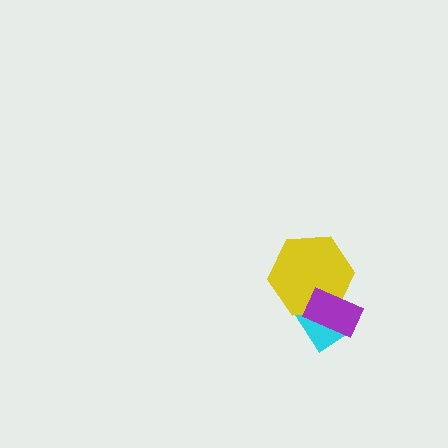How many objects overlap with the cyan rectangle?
2 objects overlap with the cyan rectangle.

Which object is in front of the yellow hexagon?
The purple rectangle is in front of the yellow hexagon.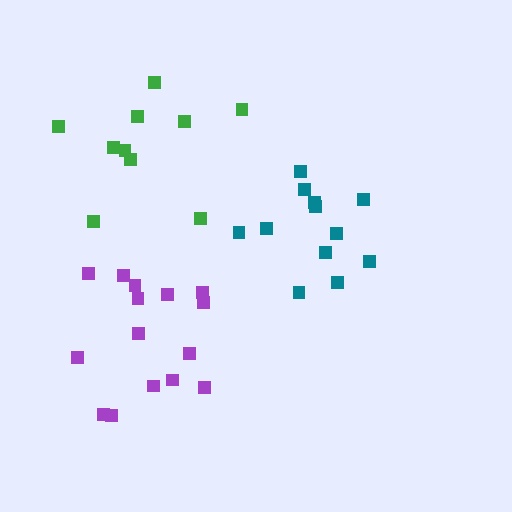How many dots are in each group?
Group 1: 12 dots, Group 2: 15 dots, Group 3: 10 dots (37 total).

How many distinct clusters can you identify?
There are 3 distinct clusters.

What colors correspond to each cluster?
The clusters are colored: teal, purple, green.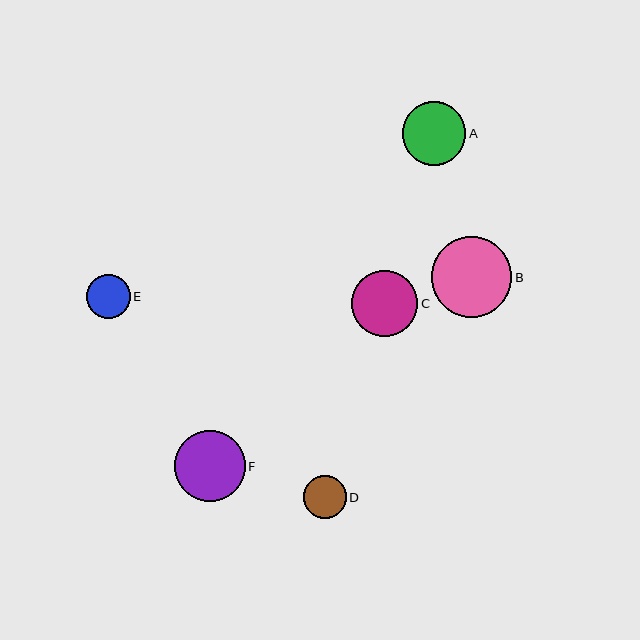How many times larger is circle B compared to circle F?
Circle B is approximately 1.1 times the size of circle F.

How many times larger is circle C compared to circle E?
Circle C is approximately 1.5 times the size of circle E.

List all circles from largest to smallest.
From largest to smallest: B, F, C, A, E, D.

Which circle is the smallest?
Circle D is the smallest with a size of approximately 43 pixels.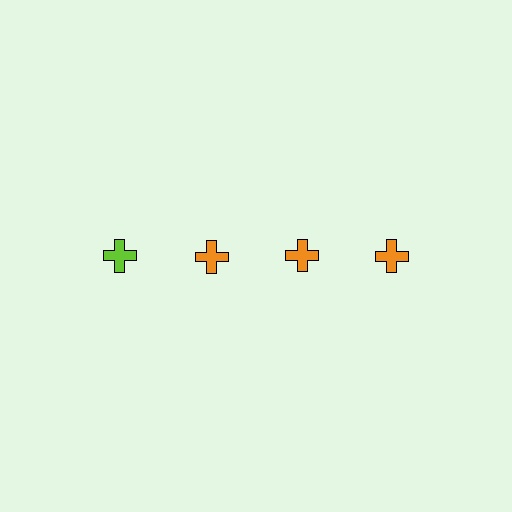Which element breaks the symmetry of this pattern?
The lime cross in the top row, leftmost column breaks the symmetry. All other shapes are orange crosses.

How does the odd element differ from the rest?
It has a different color: lime instead of orange.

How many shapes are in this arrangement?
There are 4 shapes arranged in a grid pattern.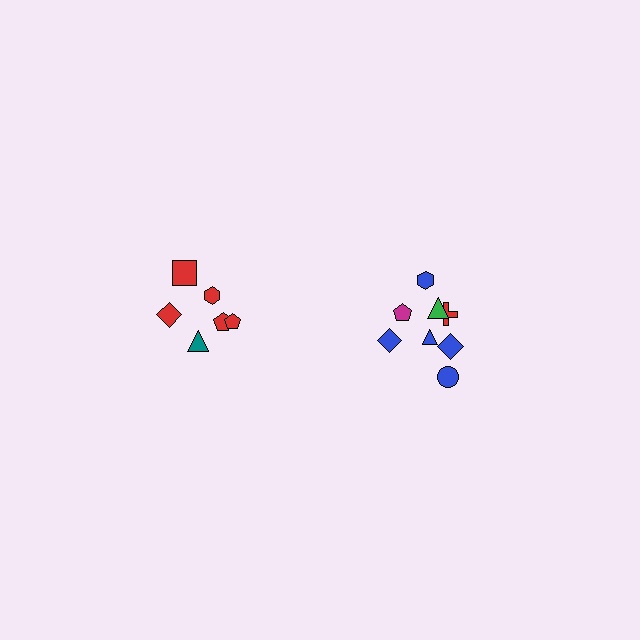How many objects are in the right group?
There are 8 objects.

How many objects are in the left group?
There are 6 objects.